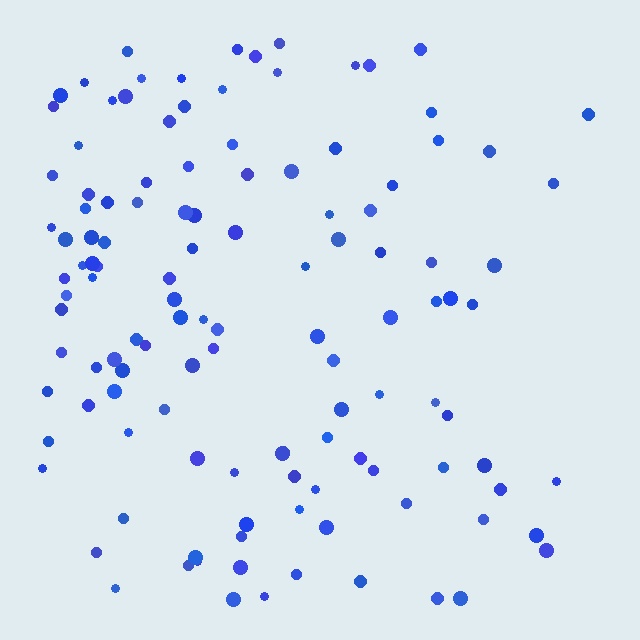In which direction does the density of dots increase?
From right to left, with the left side densest.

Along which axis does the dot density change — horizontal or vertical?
Horizontal.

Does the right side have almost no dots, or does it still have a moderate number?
Still a moderate number, just noticeably fewer than the left.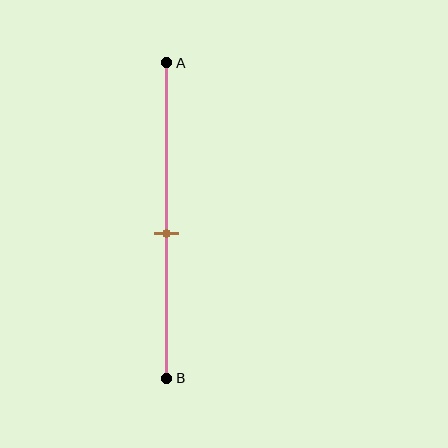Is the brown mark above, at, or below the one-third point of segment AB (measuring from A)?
The brown mark is below the one-third point of segment AB.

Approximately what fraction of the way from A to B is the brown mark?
The brown mark is approximately 55% of the way from A to B.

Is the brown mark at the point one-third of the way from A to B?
No, the mark is at about 55% from A, not at the 33% one-third point.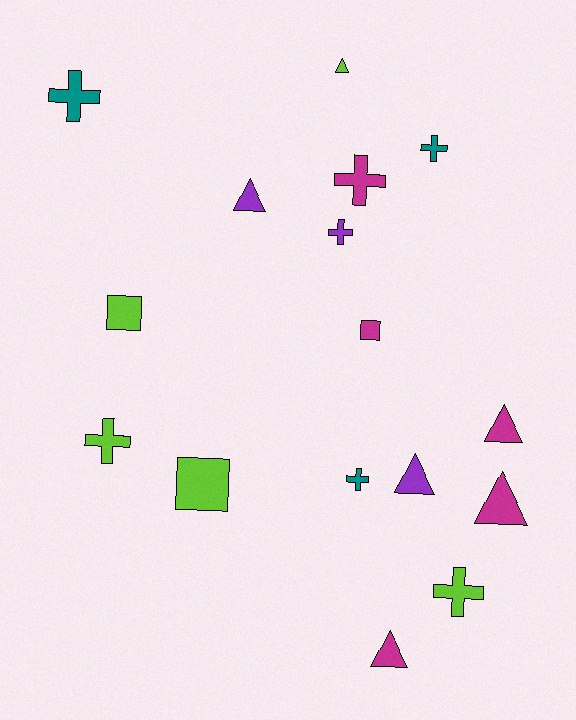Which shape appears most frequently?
Cross, with 7 objects.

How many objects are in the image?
There are 16 objects.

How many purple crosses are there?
There is 1 purple cross.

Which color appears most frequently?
Magenta, with 5 objects.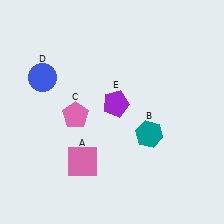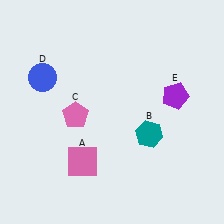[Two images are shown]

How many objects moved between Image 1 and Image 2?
1 object moved between the two images.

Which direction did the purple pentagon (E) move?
The purple pentagon (E) moved right.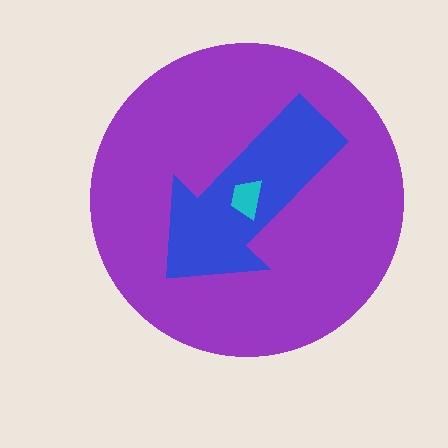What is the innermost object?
The cyan trapezoid.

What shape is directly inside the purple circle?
The blue arrow.